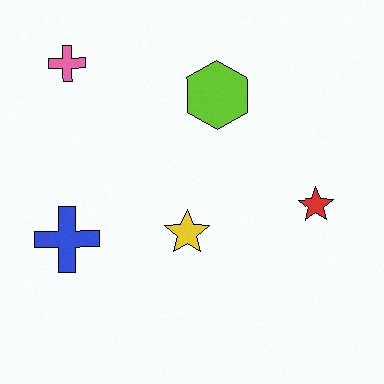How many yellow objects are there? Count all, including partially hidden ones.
There is 1 yellow object.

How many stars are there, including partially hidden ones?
There are 2 stars.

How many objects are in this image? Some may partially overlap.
There are 5 objects.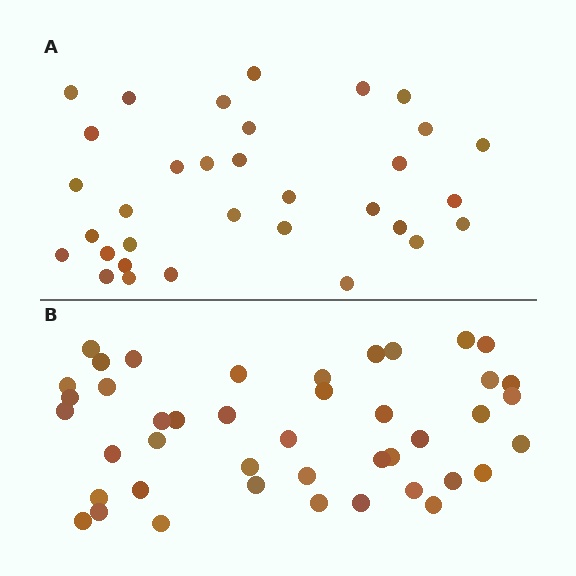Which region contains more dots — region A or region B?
Region B (the bottom region) has more dots.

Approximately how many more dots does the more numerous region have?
Region B has roughly 10 or so more dots than region A.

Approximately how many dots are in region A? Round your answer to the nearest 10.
About 30 dots. (The exact count is 33, which rounds to 30.)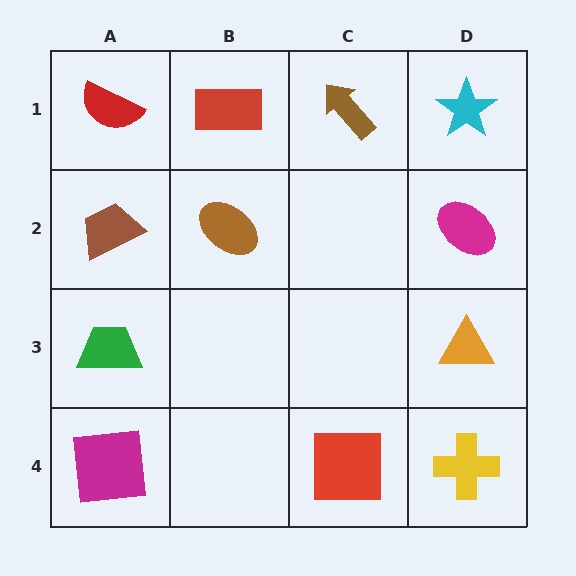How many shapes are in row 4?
3 shapes.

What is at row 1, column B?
A red rectangle.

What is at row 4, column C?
A red square.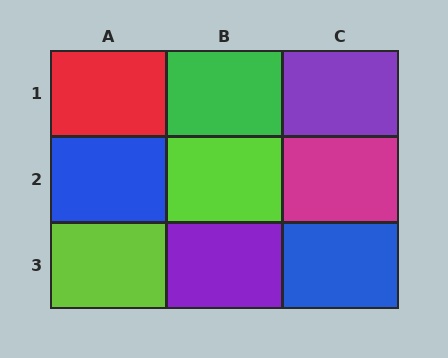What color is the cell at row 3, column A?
Lime.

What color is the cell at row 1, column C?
Purple.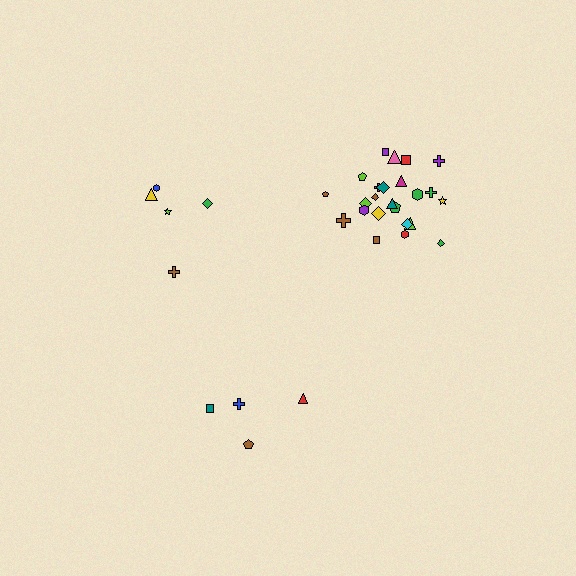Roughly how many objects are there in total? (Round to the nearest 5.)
Roughly 35 objects in total.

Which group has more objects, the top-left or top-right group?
The top-right group.